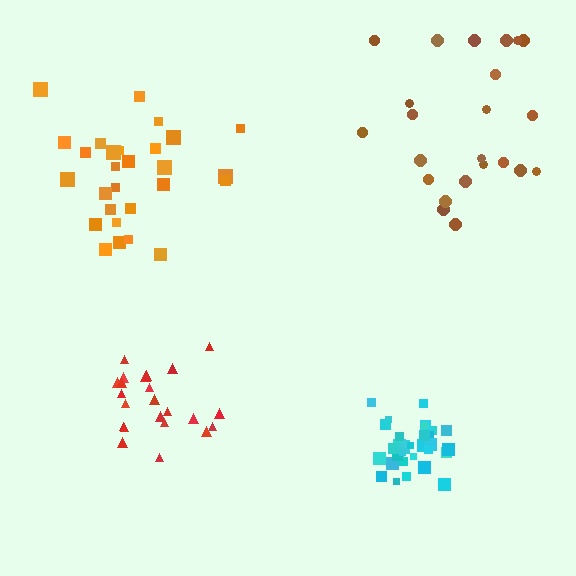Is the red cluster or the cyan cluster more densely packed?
Cyan.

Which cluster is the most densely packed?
Cyan.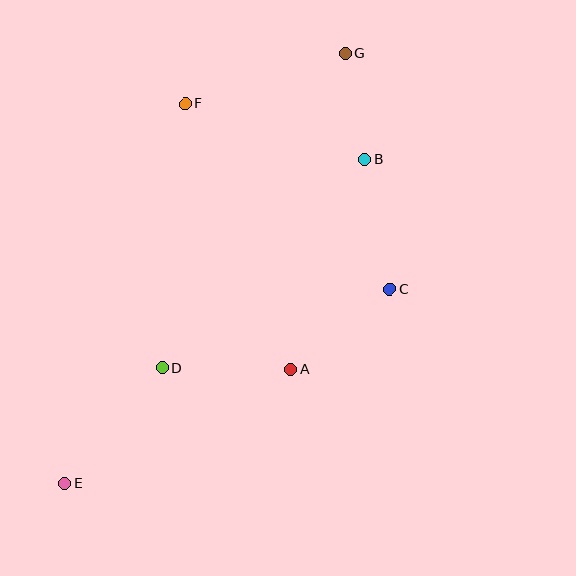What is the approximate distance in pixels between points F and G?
The distance between F and G is approximately 167 pixels.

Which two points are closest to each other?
Points B and G are closest to each other.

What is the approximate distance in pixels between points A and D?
The distance between A and D is approximately 129 pixels.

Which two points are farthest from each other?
Points E and G are farthest from each other.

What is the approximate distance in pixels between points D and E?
The distance between D and E is approximately 152 pixels.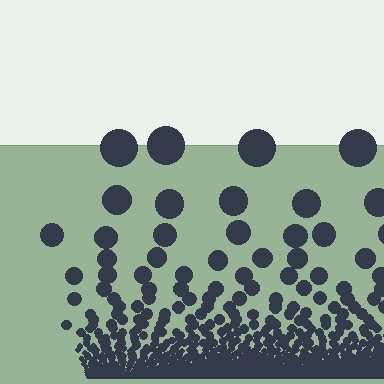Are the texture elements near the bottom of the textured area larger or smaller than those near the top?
Smaller. The gradient is inverted — elements near the bottom are smaller and denser.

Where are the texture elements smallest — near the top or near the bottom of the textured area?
Near the bottom.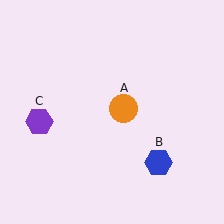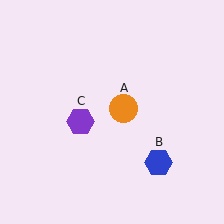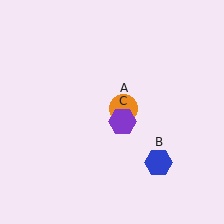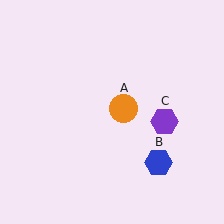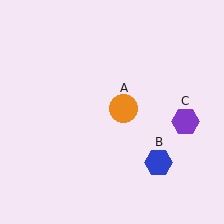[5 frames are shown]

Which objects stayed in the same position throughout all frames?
Orange circle (object A) and blue hexagon (object B) remained stationary.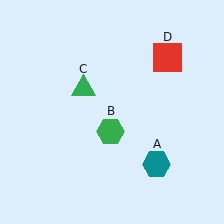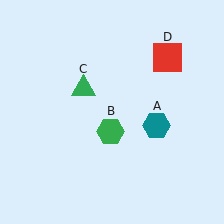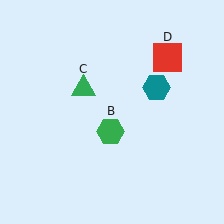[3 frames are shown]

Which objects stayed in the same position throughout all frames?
Green hexagon (object B) and green triangle (object C) and red square (object D) remained stationary.